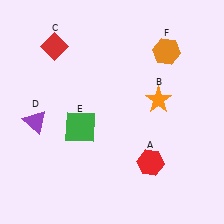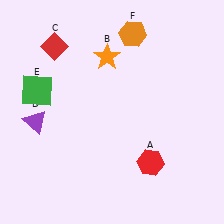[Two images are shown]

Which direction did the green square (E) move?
The green square (E) moved left.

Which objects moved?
The objects that moved are: the orange star (B), the green square (E), the orange hexagon (F).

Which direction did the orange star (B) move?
The orange star (B) moved left.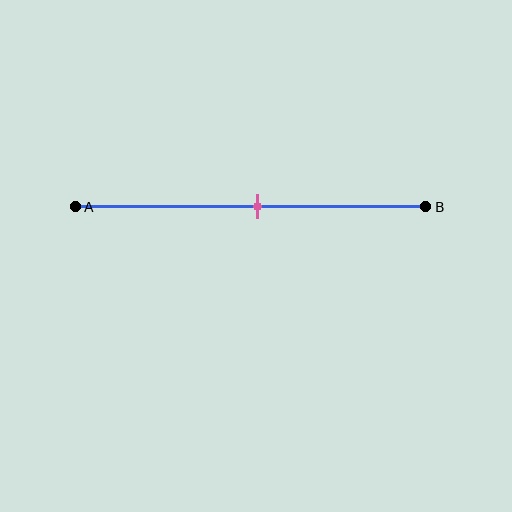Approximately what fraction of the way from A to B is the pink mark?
The pink mark is approximately 50% of the way from A to B.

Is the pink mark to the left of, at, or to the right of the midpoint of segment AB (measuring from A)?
The pink mark is approximately at the midpoint of segment AB.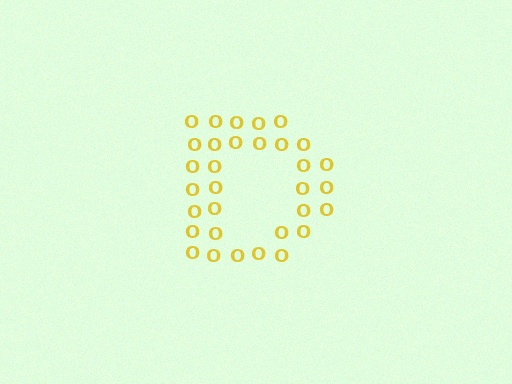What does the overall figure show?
The overall figure shows the letter D.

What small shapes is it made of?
It is made of small letter O's.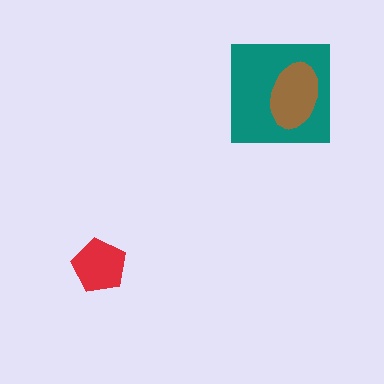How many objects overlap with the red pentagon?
0 objects overlap with the red pentagon.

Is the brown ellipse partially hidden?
No, no other shape covers it.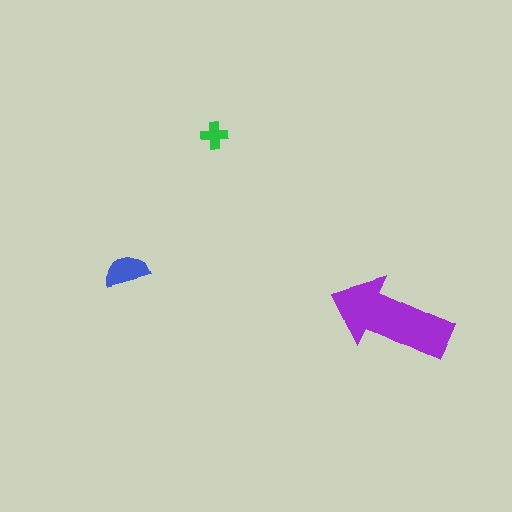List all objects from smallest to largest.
The green cross, the blue semicircle, the purple arrow.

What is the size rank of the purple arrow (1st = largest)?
1st.